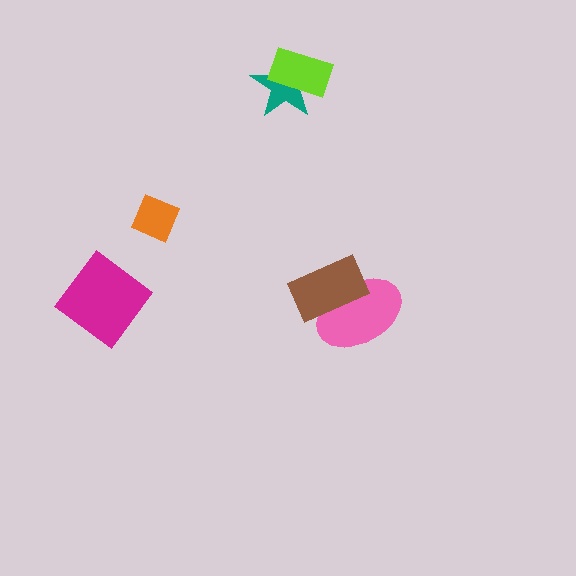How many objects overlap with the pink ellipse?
1 object overlaps with the pink ellipse.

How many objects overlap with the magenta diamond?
0 objects overlap with the magenta diamond.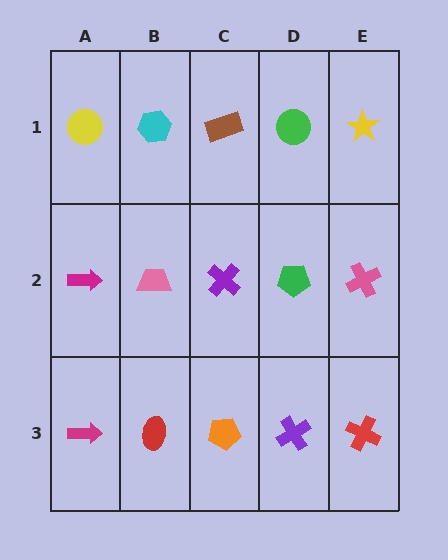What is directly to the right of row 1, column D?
A yellow star.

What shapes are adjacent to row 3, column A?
A magenta arrow (row 2, column A), a red ellipse (row 3, column B).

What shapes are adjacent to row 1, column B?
A pink trapezoid (row 2, column B), a yellow circle (row 1, column A), a brown rectangle (row 1, column C).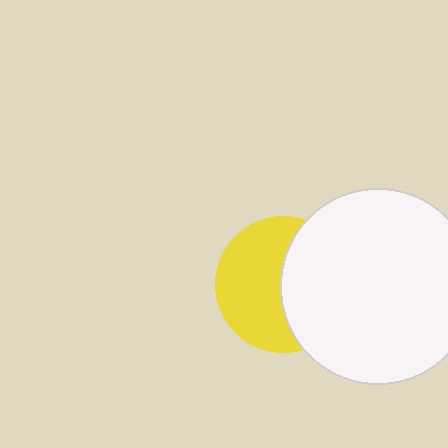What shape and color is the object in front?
The object in front is a white circle.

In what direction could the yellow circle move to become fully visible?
The yellow circle could move left. That would shift it out from behind the white circle entirely.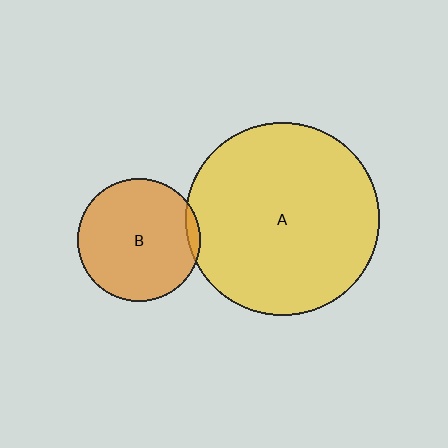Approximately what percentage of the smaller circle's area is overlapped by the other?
Approximately 5%.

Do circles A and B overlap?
Yes.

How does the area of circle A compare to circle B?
Approximately 2.4 times.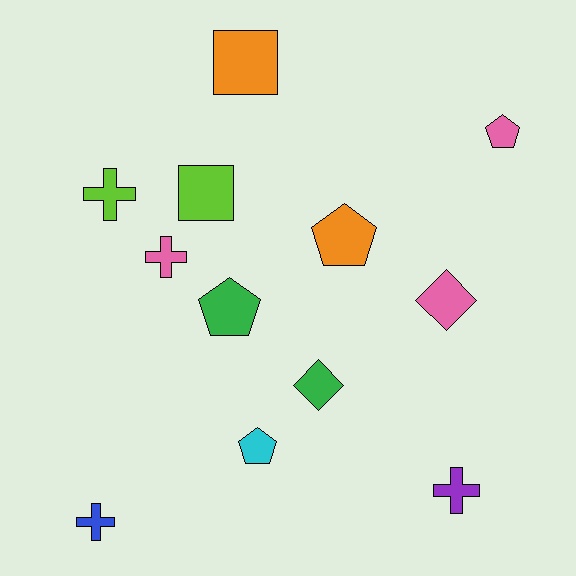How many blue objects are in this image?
There is 1 blue object.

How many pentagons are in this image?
There are 4 pentagons.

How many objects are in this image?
There are 12 objects.